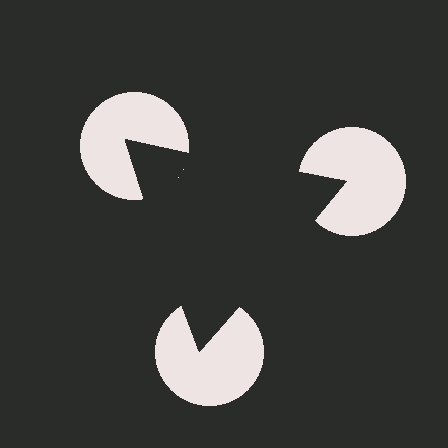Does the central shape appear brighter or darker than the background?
It typically appears slightly darker than the background, even though no actual brightness change is drawn.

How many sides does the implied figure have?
3 sides.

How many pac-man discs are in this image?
There are 3 — one at each vertex of the illusory triangle.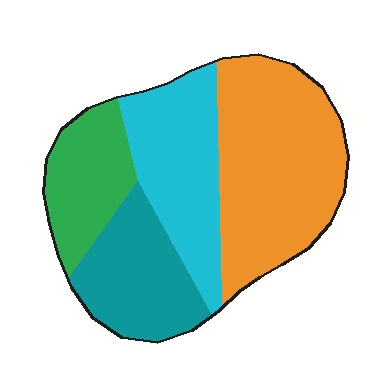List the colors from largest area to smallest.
From largest to smallest: orange, cyan, teal, green.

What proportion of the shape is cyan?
Cyan takes up about one quarter (1/4) of the shape.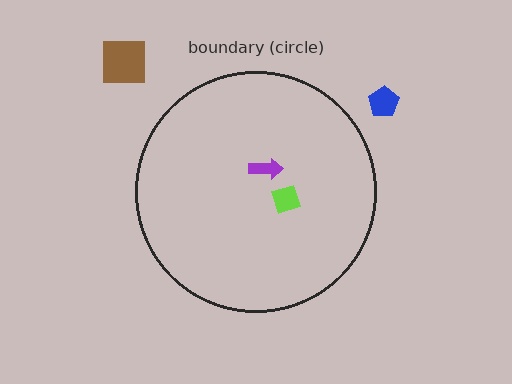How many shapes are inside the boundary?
2 inside, 2 outside.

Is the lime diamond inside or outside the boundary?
Inside.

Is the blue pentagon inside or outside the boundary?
Outside.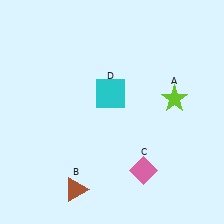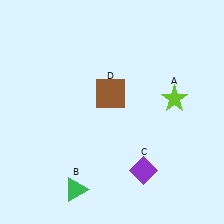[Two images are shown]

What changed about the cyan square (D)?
In Image 1, D is cyan. In Image 2, it changed to brown.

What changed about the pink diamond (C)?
In Image 1, C is pink. In Image 2, it changed to purple.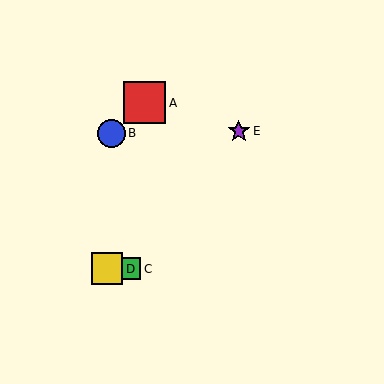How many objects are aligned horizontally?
2 objects (C, D) are aligned horizontally.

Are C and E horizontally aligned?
No, C is at y≈269 and E is at y≈131.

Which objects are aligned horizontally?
Objects C, D are aligned horizontally.